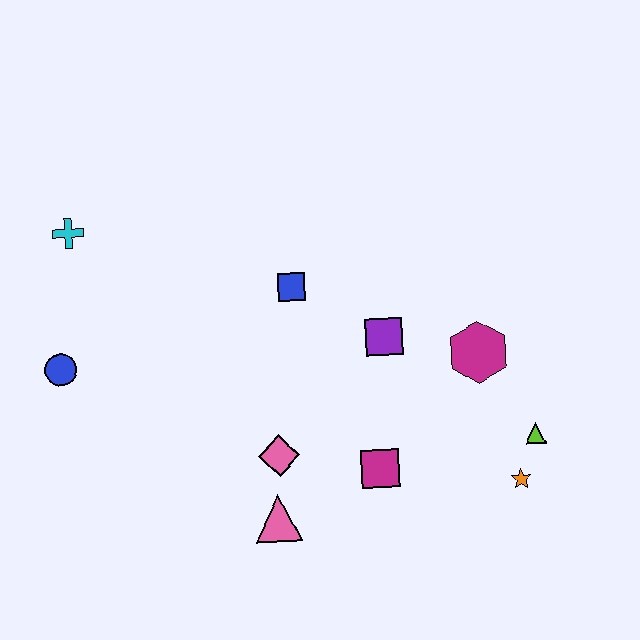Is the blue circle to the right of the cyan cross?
No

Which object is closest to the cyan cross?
The blue circle is closest to the cyan cross.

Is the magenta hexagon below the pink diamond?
No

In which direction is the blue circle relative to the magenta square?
The blue circle is to the left of the magenta square.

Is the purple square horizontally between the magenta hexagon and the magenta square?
Yes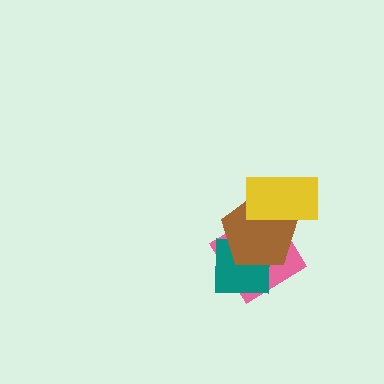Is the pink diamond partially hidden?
Yes, it is partially covered by another shape.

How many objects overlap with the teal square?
2 objects overlap with the teal square.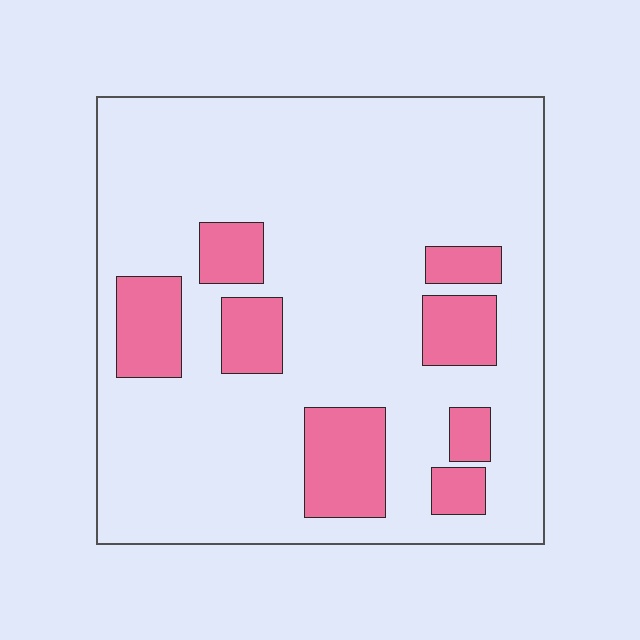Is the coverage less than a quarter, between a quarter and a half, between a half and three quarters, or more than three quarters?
Less than a quarter.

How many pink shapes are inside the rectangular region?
8.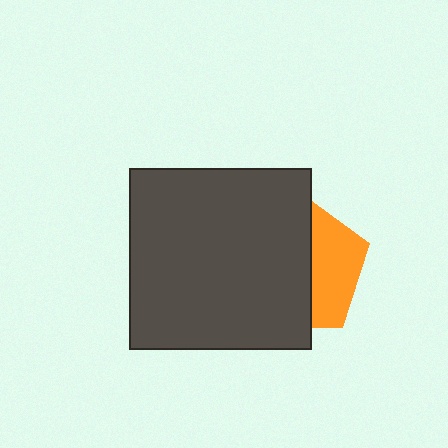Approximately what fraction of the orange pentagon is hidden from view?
Roughly 63% of the orange pentagon is hidden behind the dark gray square.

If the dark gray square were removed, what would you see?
You would see the complete orange pentagon.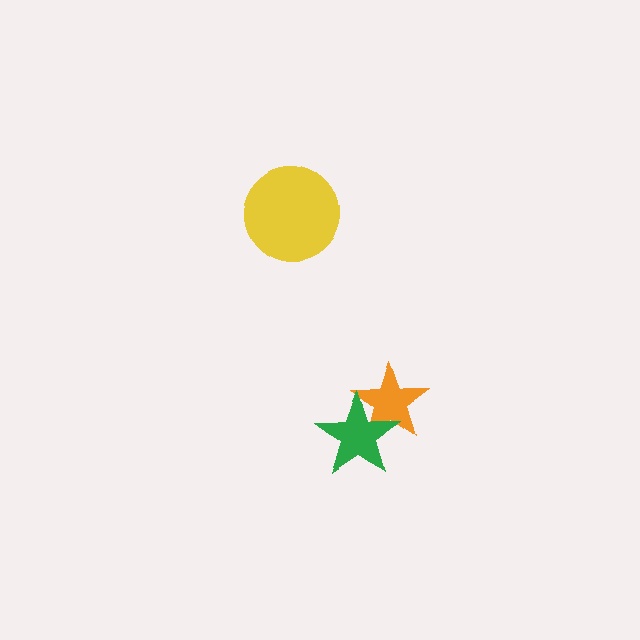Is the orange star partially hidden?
Yes, it is partially covered by another shape.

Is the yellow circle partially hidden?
No, no other shape covers it.